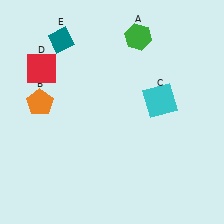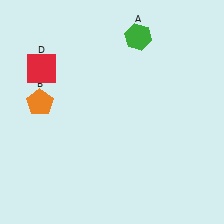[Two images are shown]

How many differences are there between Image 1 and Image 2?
There are 2 differences between the two images.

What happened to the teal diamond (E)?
The teal diamond (E) was removed in Image 2. It was in the top-left area of Image 1.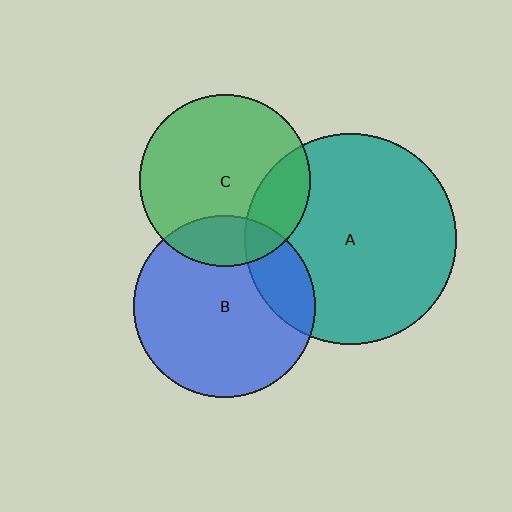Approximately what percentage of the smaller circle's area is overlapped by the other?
Approximately 20%.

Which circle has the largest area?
Circle A (teal).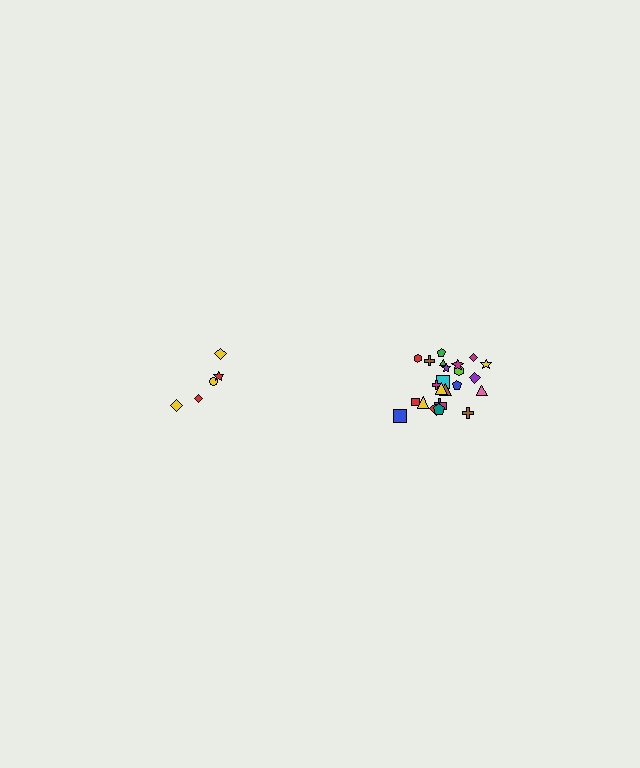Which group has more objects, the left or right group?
The right group.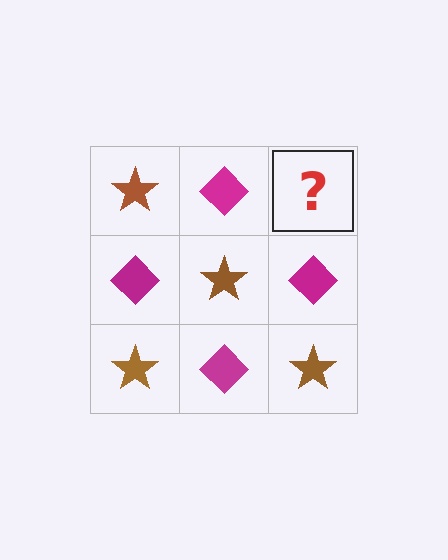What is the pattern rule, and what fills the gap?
The rule is that it alternates brown star and magenta diamond in a checkerboard pattern. The gap should be filled with a brown star.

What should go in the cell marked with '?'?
The missing cell should contain a brown star.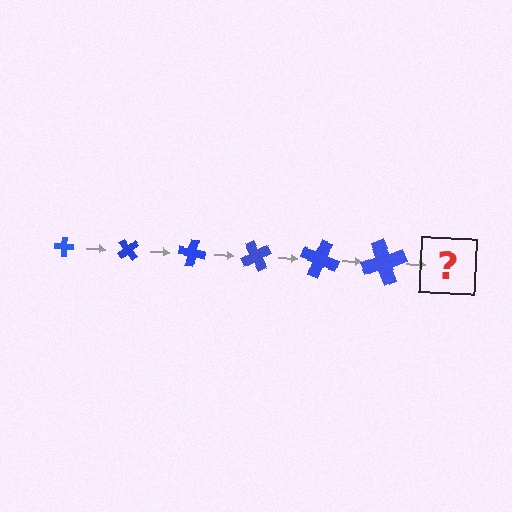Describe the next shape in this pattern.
It should be a cross, larger than the previous one and rotated 300 degrees from the start.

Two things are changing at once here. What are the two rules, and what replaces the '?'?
The two rules are that the cross grows larger each step and it rotates 50 degrees each step. The '?' should be a cross, larger than the previous one and rotated 300 degrees from the start.